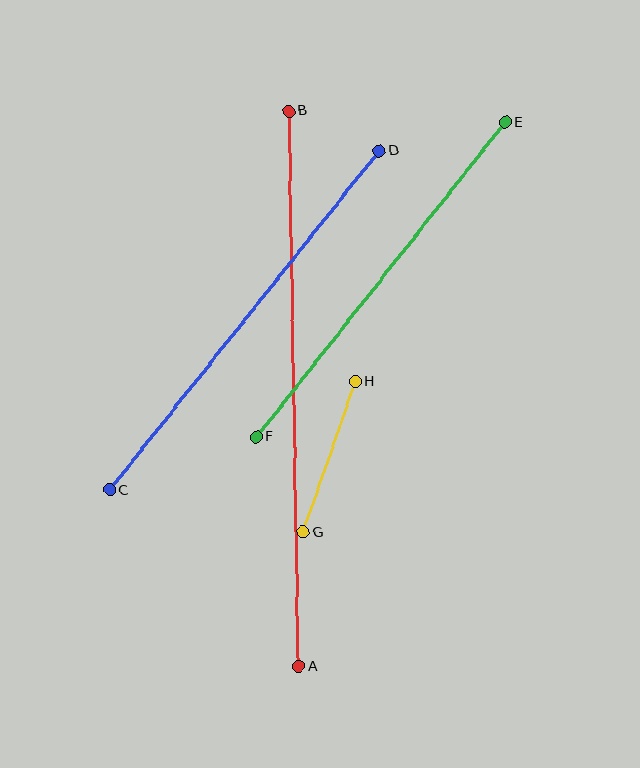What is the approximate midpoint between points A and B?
The midpoint is at approximately (294, 389) pixels.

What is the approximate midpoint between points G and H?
The midpoint is at approximately (329, 457) pixels.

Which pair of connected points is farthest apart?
Points A and B are farthest apart.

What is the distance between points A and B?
The distance is approximately 555 pixels.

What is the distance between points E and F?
The distance is approximately 400 pixels.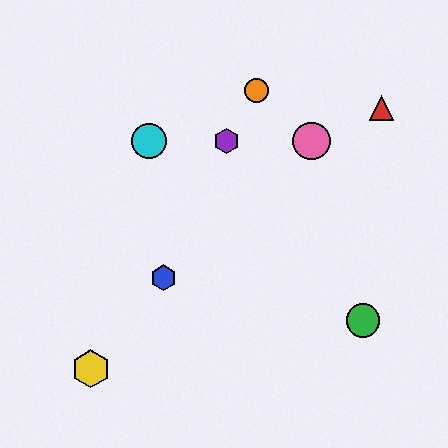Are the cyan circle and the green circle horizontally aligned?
No, the cyan circle is at y≈141 and the green circle is at y≈321.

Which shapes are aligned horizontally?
The purple hexagon, the cyan circle, the pink circle are aligned horizontally.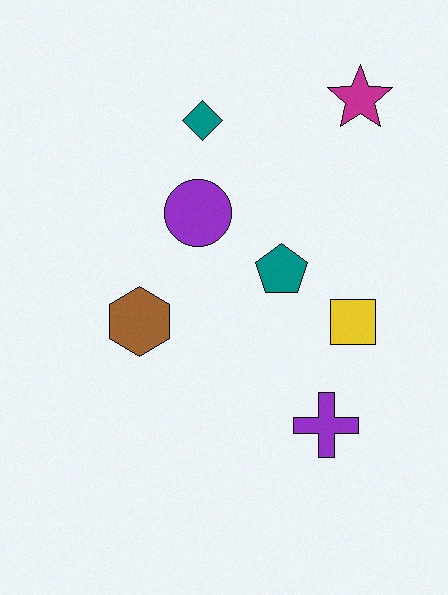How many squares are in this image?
There is 1 square.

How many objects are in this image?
There are 7 objects.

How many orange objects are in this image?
There are no orange objects.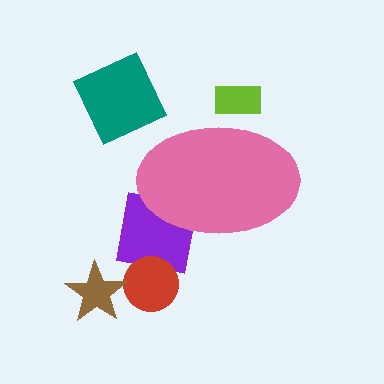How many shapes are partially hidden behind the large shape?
2 shapes are partially hidden.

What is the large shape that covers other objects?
A pink ellipse.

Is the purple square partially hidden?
Yes, the purple square is partially hidden behind the pink ellipse.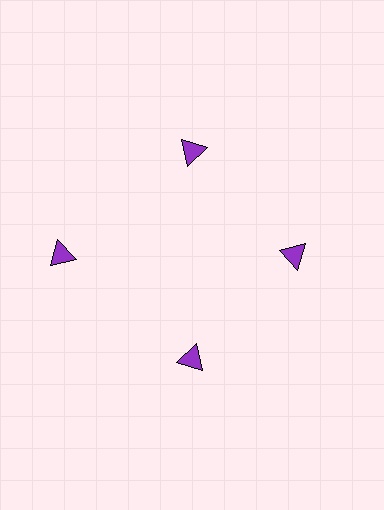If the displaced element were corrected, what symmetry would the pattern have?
It would have 4-fold rotational symmetry — the pattern would map onto itself every 90 degrees.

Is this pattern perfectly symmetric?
No. The 4 purple triangles are arranged in a ring, but one element near the 9 o'clock position is pushed outward from the center, breaking the 4-fold rotational symmetry.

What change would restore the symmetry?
The symmetry would be restored by moving it inward, back onto the ring so that all 4 triangles sit at equal angles and equal distance from the center.